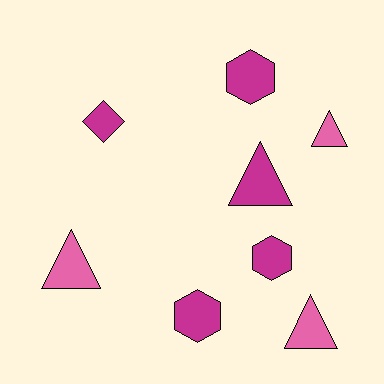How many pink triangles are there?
There are 3 pink triangles.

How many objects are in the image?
There are 8 objects.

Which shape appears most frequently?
Triangle, with 4 objects.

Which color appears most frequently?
Magenta, with 5 objects.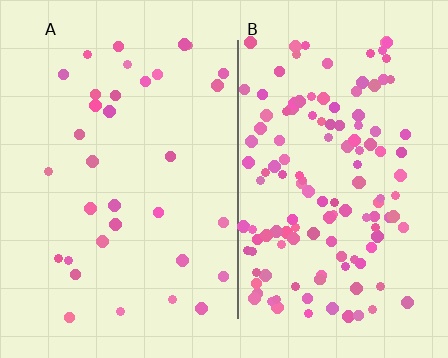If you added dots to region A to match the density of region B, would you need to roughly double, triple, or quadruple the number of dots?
Approximately quadruple.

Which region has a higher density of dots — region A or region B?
B (the right).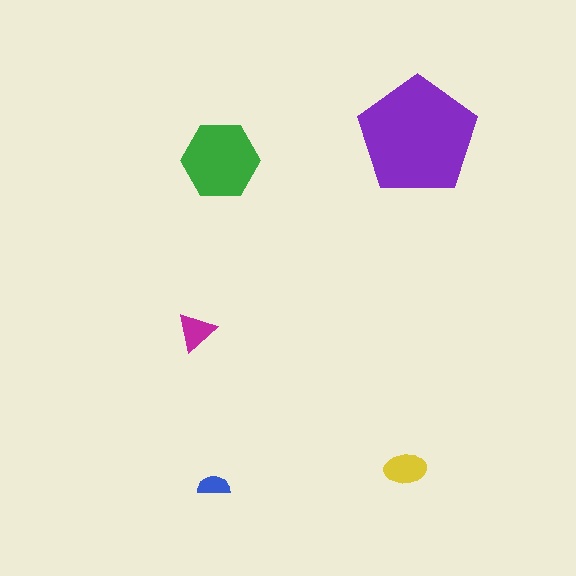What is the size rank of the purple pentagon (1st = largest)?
1st.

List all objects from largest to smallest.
The purple pentagon, the green hexagon, the yellow ellipse, the magenta triangle, the blue semicircle.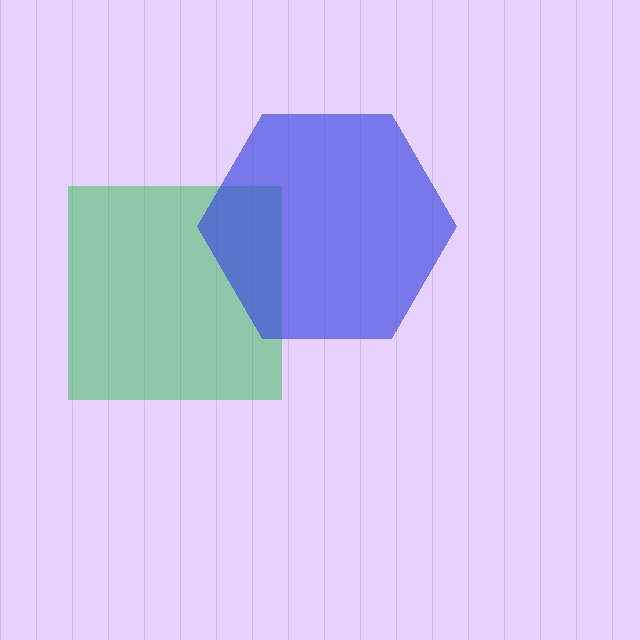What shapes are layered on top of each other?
The layered shapes are: a green square, a blue hexagon.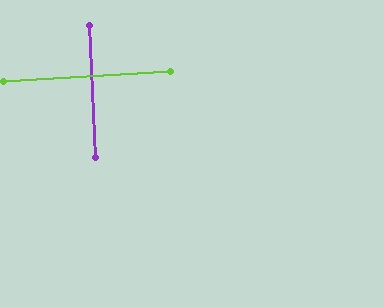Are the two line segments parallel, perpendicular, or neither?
Perpendicular — they meet at approximately 89°.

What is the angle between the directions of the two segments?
Approximately 89 degrees.